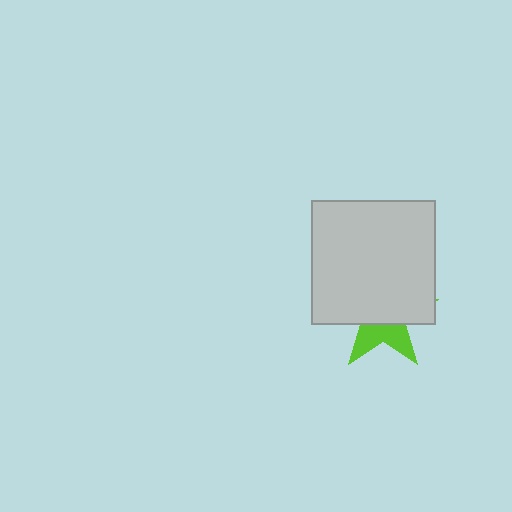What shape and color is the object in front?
The object in front is a light gray square.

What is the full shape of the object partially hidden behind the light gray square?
The partially hidden object is a lime star.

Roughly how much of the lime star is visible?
A small part of it is visible (roughly 37%).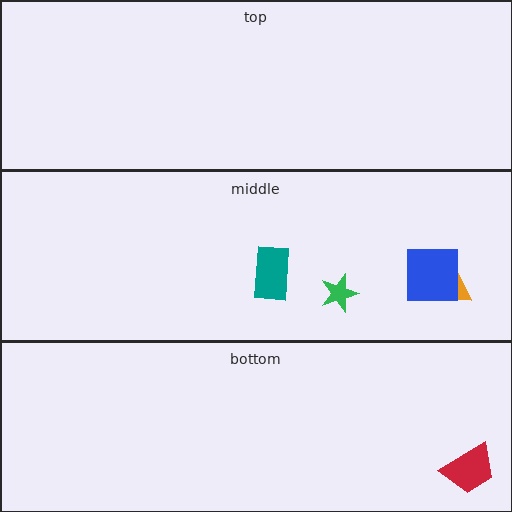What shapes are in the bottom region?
The red trapezoid.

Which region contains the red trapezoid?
The bottom region.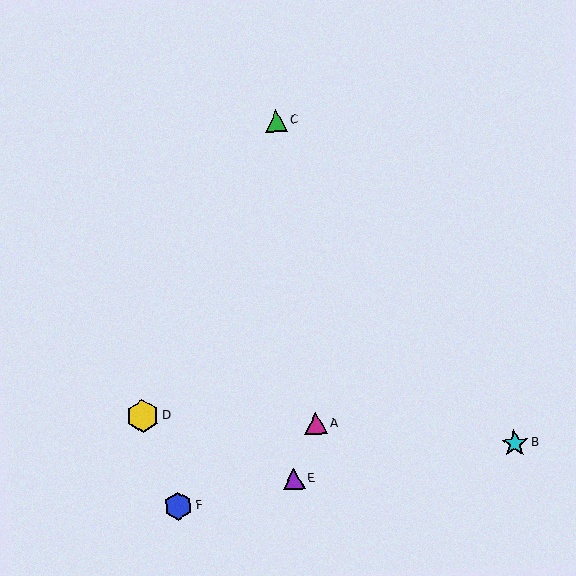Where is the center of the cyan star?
The center of the cyan star is at (515, 443).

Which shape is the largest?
The yellow hexagon (labeled D) is the largest.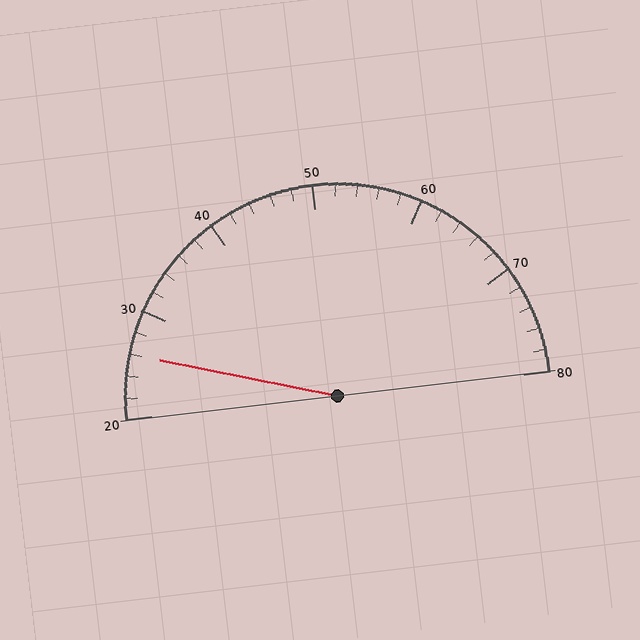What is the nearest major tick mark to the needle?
The nearest major tick mark is 30.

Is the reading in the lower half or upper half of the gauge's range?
The reading is in the lower half of the range (20 to 80).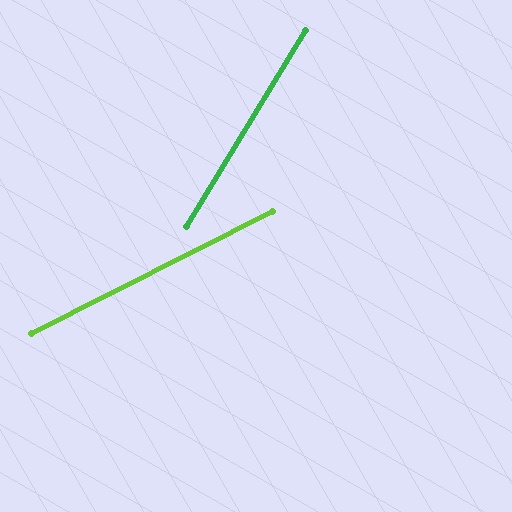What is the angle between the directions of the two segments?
Approximately 32 degrees.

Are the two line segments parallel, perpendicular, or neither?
Neither parallel nor perpendicular — they differ by about 32°.